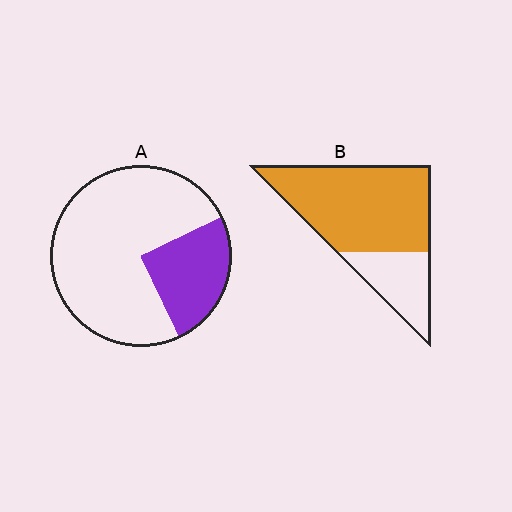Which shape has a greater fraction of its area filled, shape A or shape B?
Shape B.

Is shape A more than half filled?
No.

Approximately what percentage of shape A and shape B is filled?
A is approximately 25% and B is approximately 75%.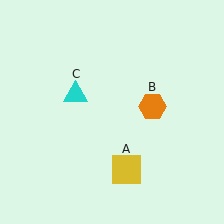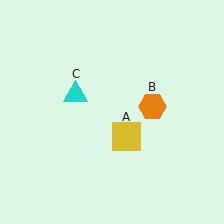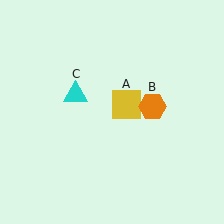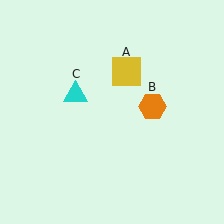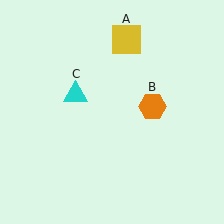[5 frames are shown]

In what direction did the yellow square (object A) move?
The yellow square (object A) moved up.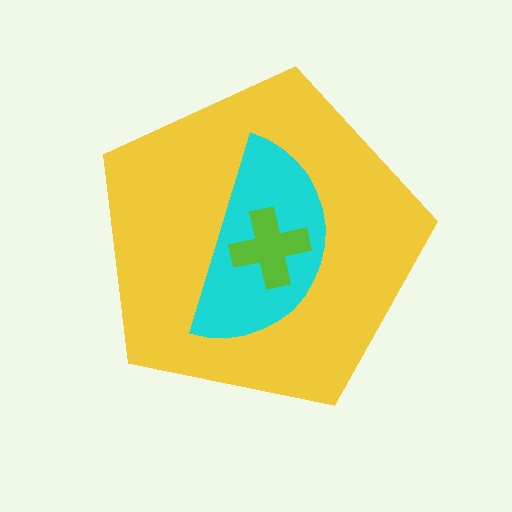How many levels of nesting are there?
3.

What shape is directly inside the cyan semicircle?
The lime cross.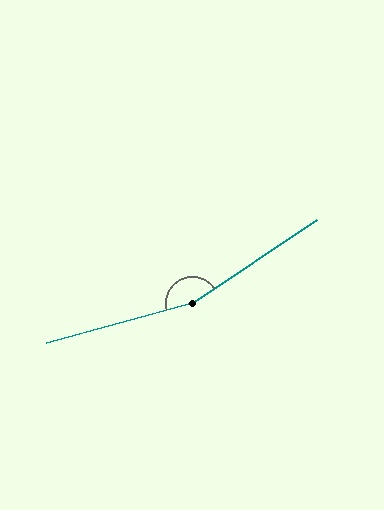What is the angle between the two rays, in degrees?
Approximately 162 degrees.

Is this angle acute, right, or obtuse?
It is obtuse.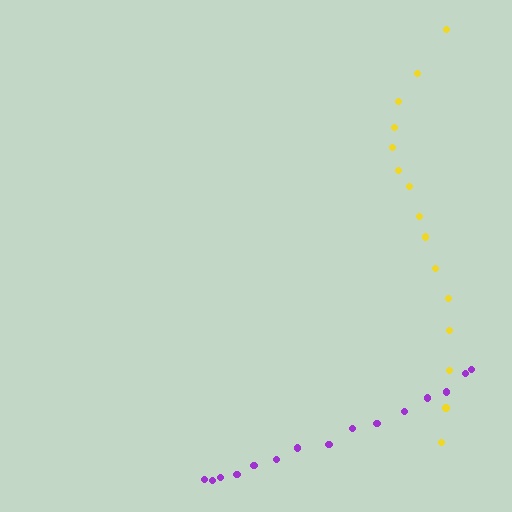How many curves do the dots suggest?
There are 2 distinct paths.